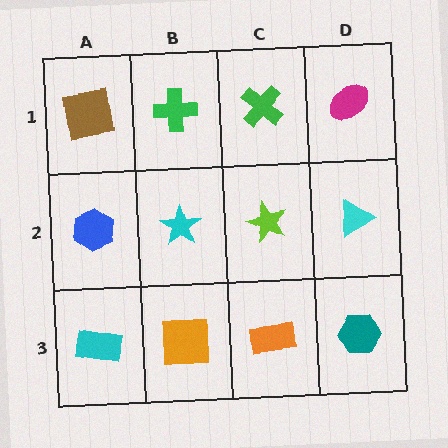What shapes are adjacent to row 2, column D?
A magenta ellipse (row 1, column D), a teal hexagon (row 3, column D), a lime star (row 2, column C).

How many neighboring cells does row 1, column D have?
2.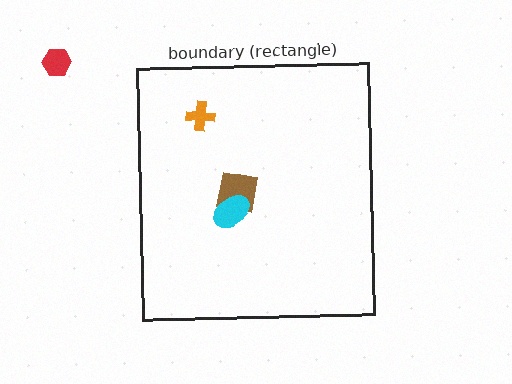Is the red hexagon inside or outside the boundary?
Outside.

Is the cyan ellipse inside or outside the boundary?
Inside.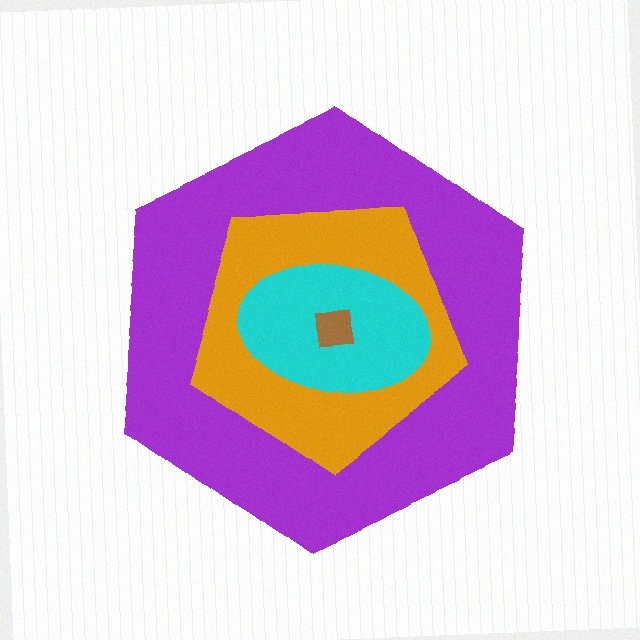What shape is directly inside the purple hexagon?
The orange pentagon.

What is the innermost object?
The brown square.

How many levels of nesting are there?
4.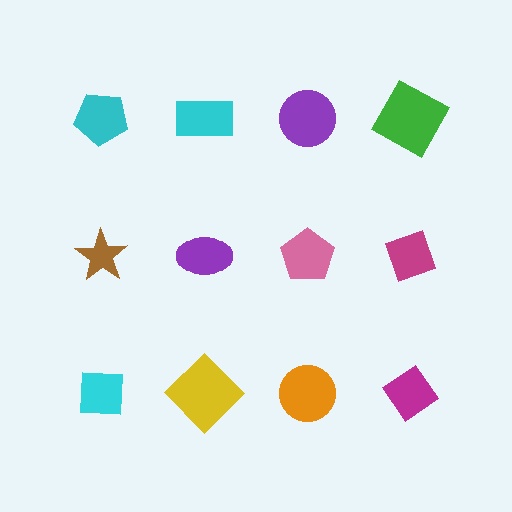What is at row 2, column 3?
A pink pentagon.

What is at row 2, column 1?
A brown star.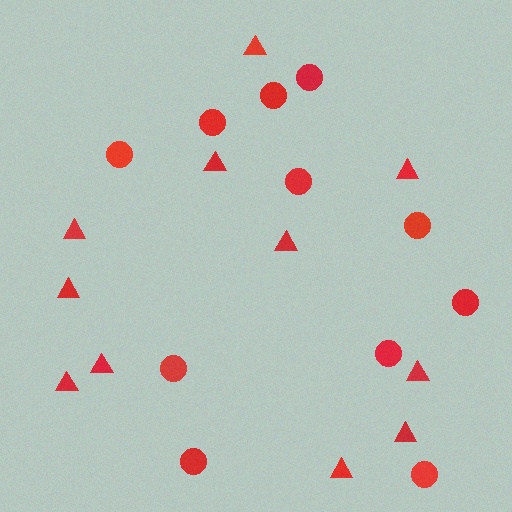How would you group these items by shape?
There are 2 groups: one group of circles (11) and one group of triangles (11).